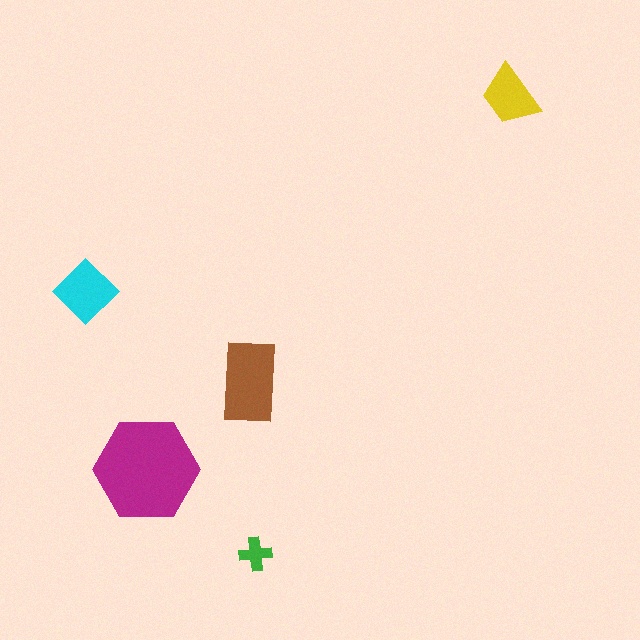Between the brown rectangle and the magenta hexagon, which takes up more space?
The magenta hexagon.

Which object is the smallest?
The green cross.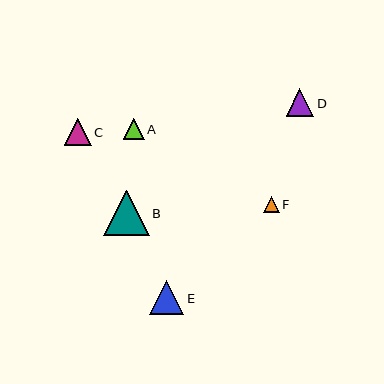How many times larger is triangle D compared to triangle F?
Triangle D is approximately 1.7 times the size of triangle F.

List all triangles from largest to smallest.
From largest to smallest: B, E, D, C, A, F.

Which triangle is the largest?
Triangle B is the largest with a size of approximately 46 pixels.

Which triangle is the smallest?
Triangle F is the smallest with a size of approximately 16 pixels.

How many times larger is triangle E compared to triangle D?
Triangle E is approximately 1.2 times the size of triangle D.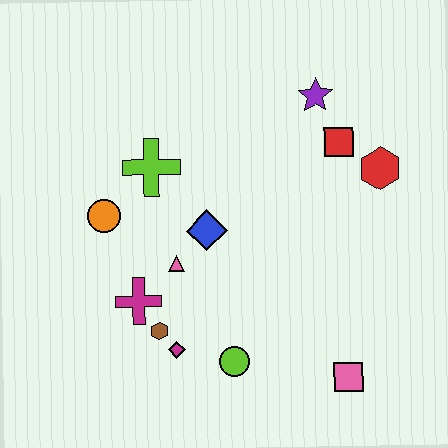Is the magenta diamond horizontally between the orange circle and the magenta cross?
No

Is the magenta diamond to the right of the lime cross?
Yes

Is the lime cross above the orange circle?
Yes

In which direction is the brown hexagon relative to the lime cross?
The brown hexagon is below the lime cross.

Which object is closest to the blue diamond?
The pink triangle is closest to the blue diamond.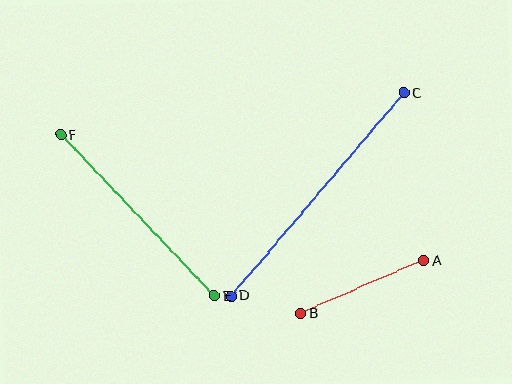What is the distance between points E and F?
The distance is approximately 223 pixels.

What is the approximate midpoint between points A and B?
The midpoint is at approximately (362, 287) pixels.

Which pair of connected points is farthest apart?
Points C and D are farthest apart.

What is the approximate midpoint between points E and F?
The midpoint is at approximately (138, 215) pixels.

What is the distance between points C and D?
The distance is approximately 267 pixels.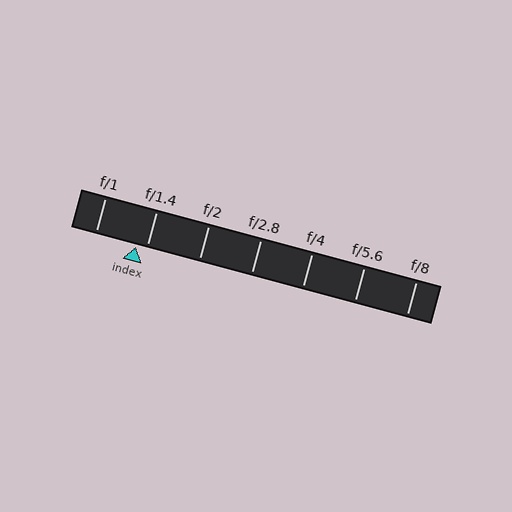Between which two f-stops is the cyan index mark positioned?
The index mark is between f/1 and f/1.4.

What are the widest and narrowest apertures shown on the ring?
The widest aperture shown is f/1 and the narrowest is f/8.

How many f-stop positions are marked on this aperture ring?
There are 7 f-stop positions marked.